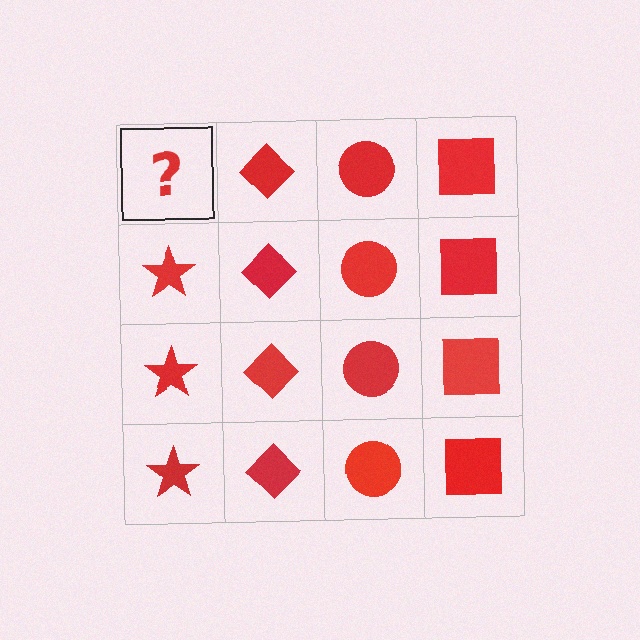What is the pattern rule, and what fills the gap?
The rule is that each column has a consistent shape. The gap should be filled with a red star.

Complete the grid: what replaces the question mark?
The question mark should be replaced with a red star.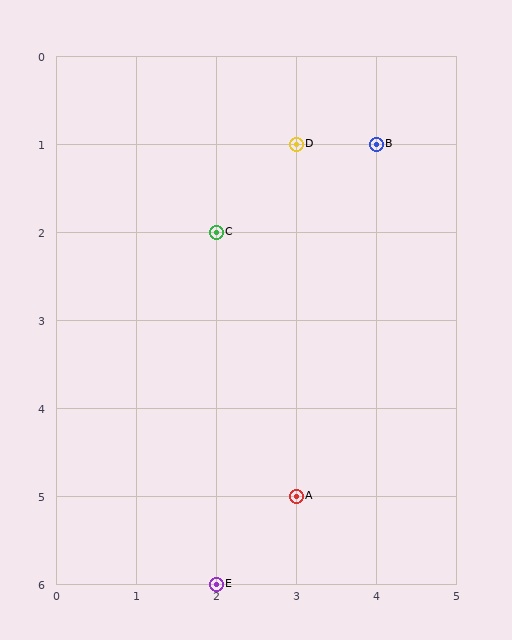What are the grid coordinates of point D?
Point D is at grid coordinates (3, 1).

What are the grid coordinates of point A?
Point A is at grid coordinates (3, 5).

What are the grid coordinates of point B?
Point B is at grid coordinates (4, 1).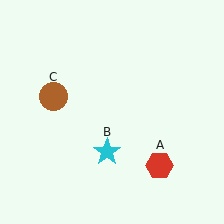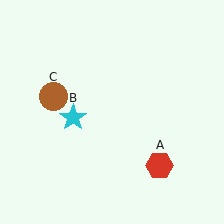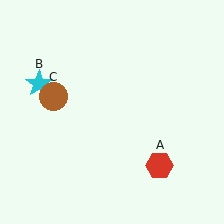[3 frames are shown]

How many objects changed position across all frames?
1 object changed position: cyan star (object B).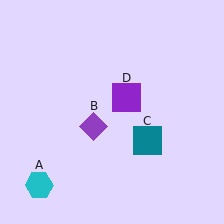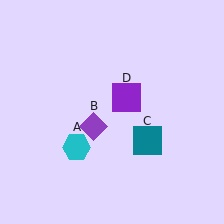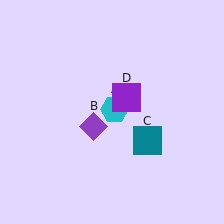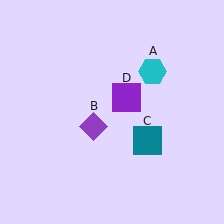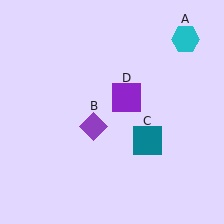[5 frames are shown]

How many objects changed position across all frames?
1 object changed position: cyan hexagon (object A).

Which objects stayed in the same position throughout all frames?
Purple diamond (object B) and teal square (object C) and purple square (object D) remained stationary.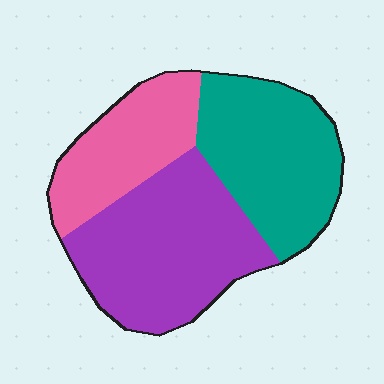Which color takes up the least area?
Pink, at roughly 25%.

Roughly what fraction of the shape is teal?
Teal covers roughly 35% of the shape.